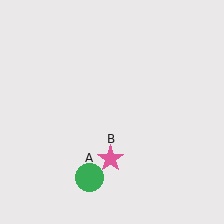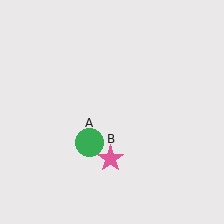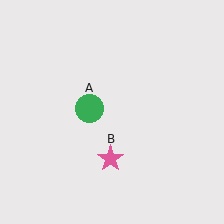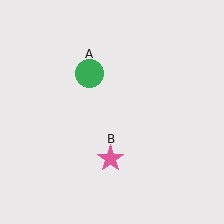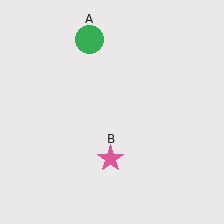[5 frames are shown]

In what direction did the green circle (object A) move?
The green circle (object A) moved up.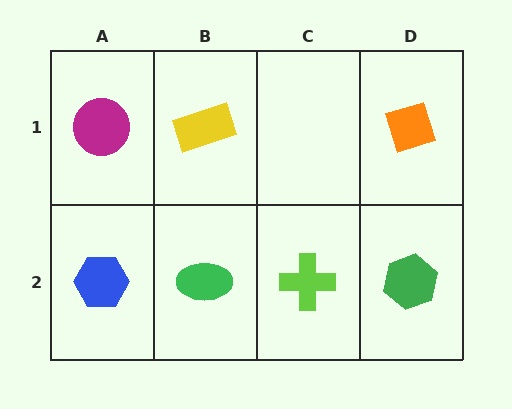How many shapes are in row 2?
4 shapes.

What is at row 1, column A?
A magenta circle.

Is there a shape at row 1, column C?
No, that cell is empty.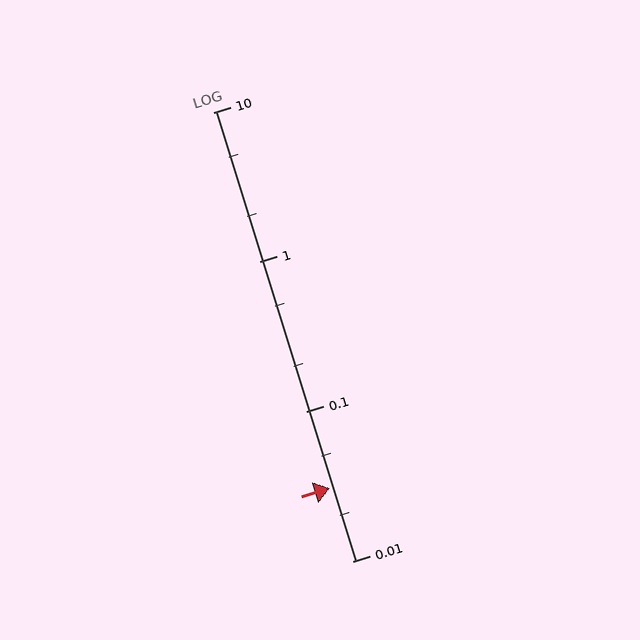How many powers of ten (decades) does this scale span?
The scale spans 3 decades, from 0.01 to 10.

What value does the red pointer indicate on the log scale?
The pointer indicates approximately 0.031.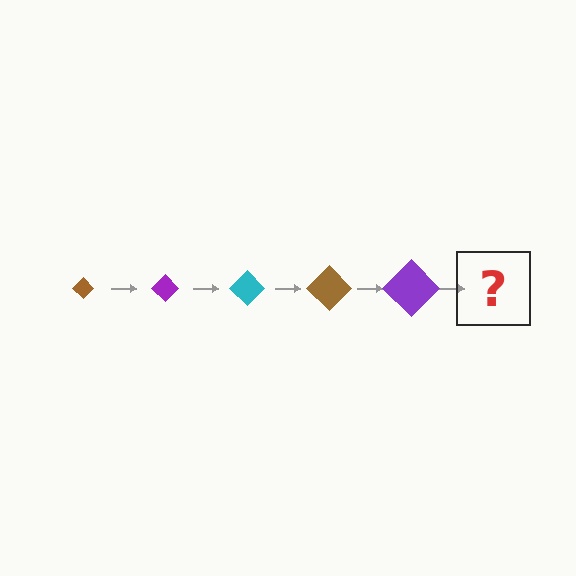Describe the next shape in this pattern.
It should be a cyan diamond, larger than the previous one.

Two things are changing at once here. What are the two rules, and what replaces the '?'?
The two rules are that the diamond grows larger each step and the color cycles through brown, purple, and cyan. The '?' should be a cyan diamond, larger than the previous one.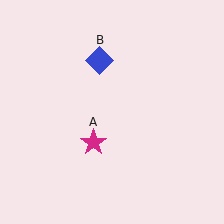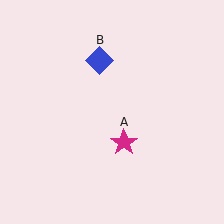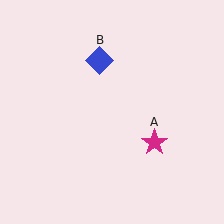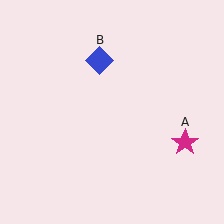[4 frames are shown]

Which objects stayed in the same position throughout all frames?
Blue diamond (object B) remained stationary.